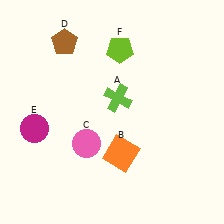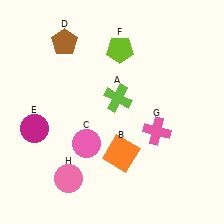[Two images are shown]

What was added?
A pink cross (G), a pink circle (H) were added in Image 2.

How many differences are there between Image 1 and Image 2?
There are 2 differences between the two images.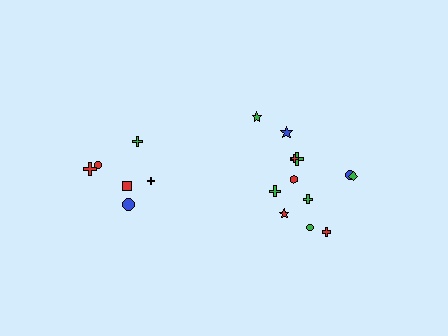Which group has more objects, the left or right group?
The right group.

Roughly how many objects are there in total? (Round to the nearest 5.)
Roughly 20 objects in total.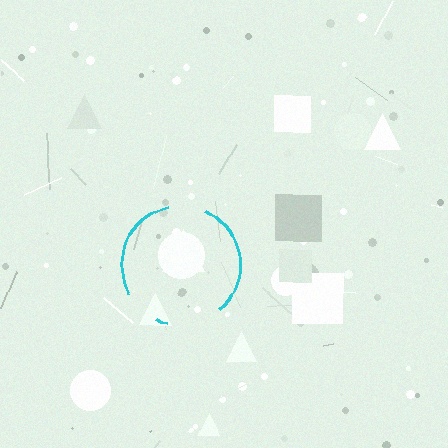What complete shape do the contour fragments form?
The contour fragments form a circle.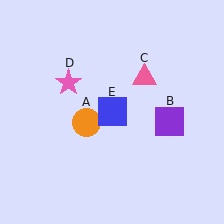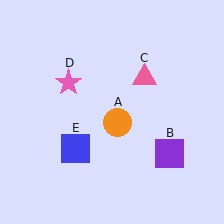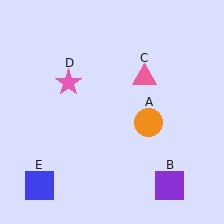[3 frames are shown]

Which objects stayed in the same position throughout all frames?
Pink triangle (object C) and pink star (object D) remained stationary.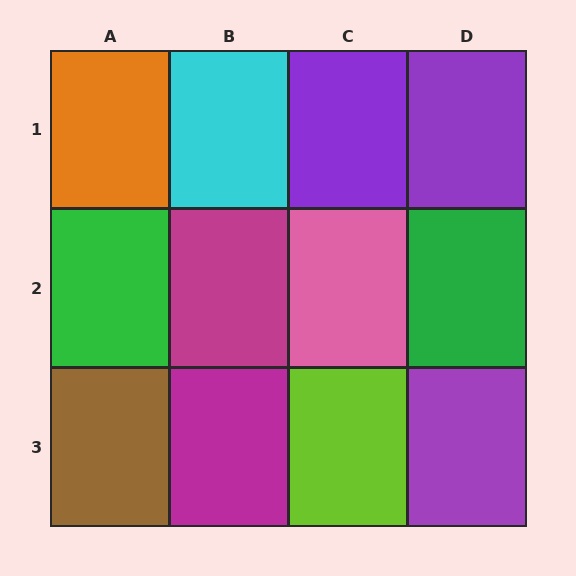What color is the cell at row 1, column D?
Purple.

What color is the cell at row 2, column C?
Pink.